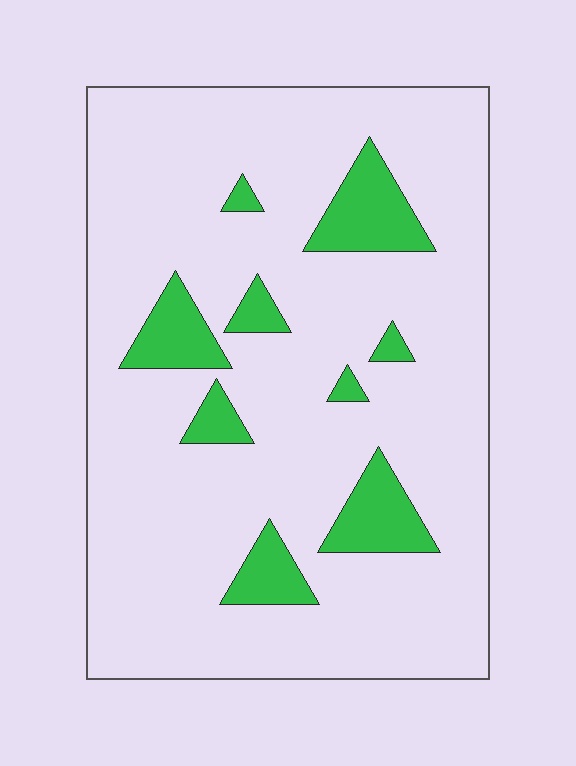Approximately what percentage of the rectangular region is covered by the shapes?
Approximately 15%.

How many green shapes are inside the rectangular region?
9.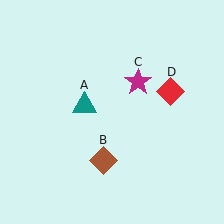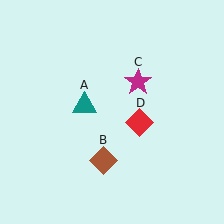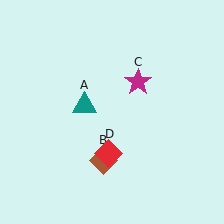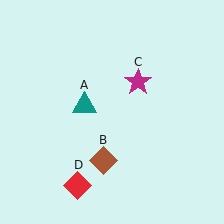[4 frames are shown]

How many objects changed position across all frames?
1 object changed position: red diamond (object D).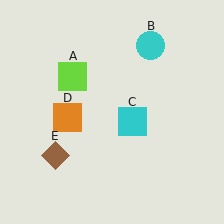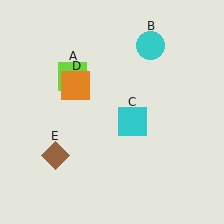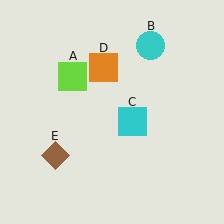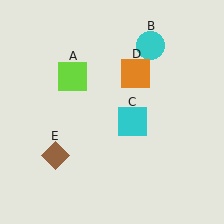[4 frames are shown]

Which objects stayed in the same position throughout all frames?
Lime square (object A) and cyan circle (object B) and cyan square (object C) and brown diamond (object E) remained stationary.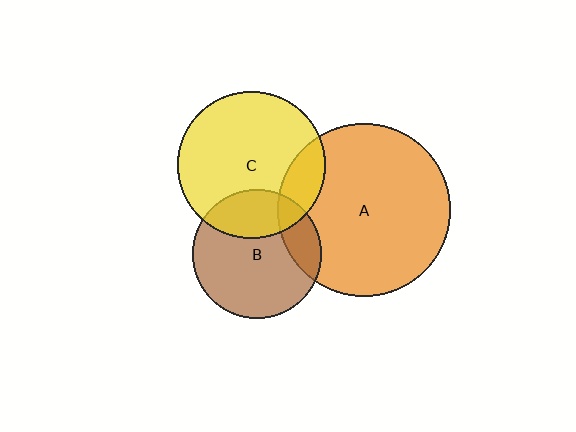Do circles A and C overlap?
Yes.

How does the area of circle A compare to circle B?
Approximately 1.8 times.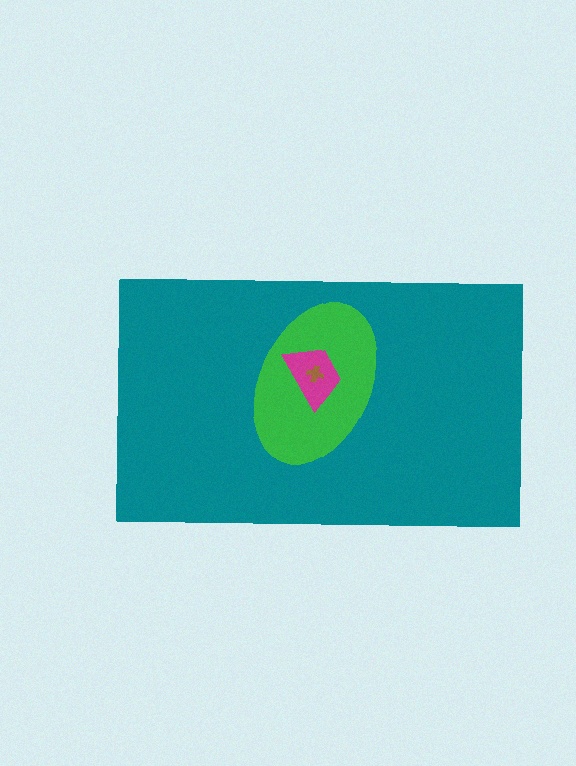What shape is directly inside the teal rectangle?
The green ellipse.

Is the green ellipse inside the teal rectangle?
Yes.